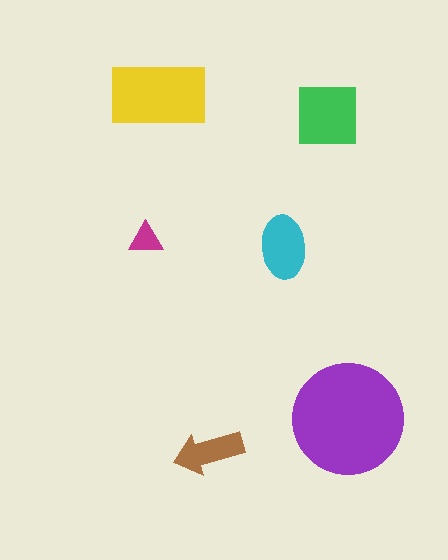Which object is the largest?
The purple circle.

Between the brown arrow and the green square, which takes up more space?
The green square.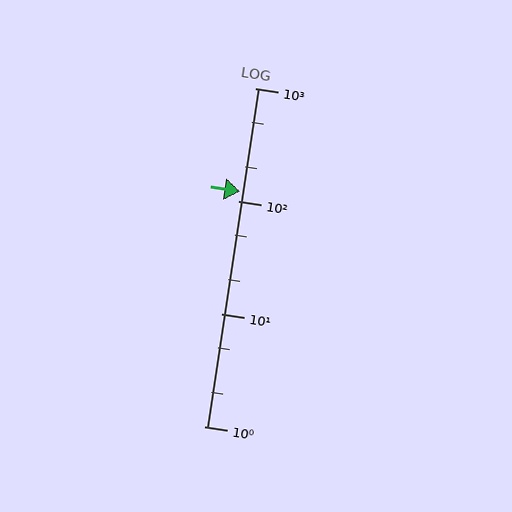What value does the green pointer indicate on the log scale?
The pointer indicates approximately 120.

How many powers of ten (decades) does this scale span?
The scale spans 3 decades, from 1 to 1000.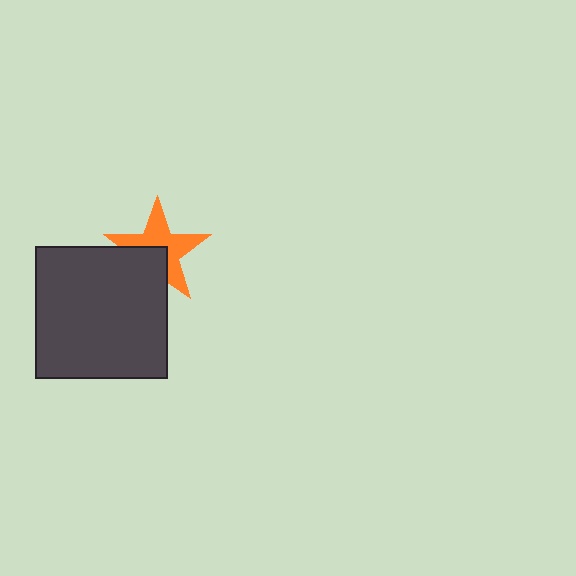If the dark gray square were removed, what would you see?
You would see the complete orange star.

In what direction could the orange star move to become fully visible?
The orange star could move toward the upper-right. That would shift it out from behind the dark gray square entirely.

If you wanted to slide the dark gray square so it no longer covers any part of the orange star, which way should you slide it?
Slide it toward the lower-left — that is the most direct way to separate the two shapes.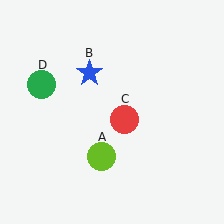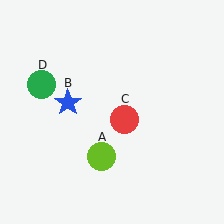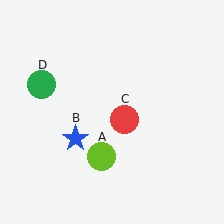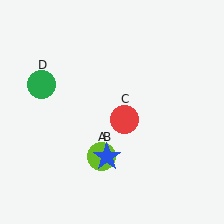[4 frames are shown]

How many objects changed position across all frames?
1 object changed position: blue star (object B).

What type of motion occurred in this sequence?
The blue star (object B) rotated counterclockwise around the center of the scene.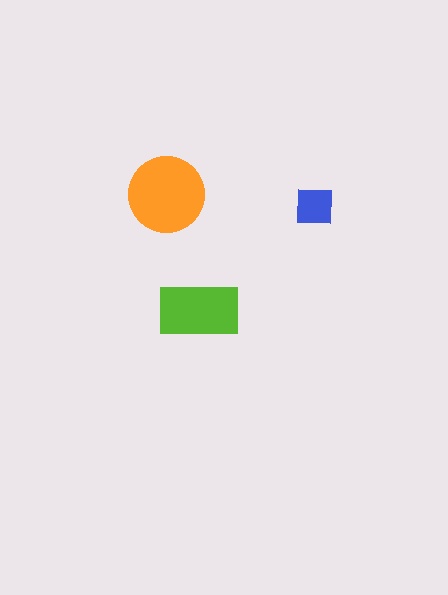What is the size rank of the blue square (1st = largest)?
3rd.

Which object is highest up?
The orange circle is topmost.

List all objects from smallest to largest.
The blue square, the lime rectangle, the orange circle.